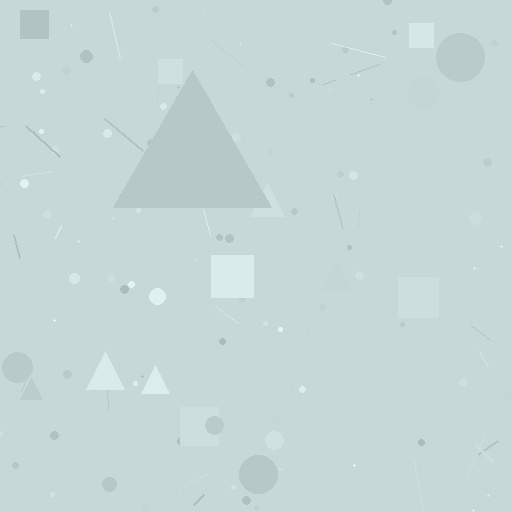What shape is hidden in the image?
A triangle is hidden in the image.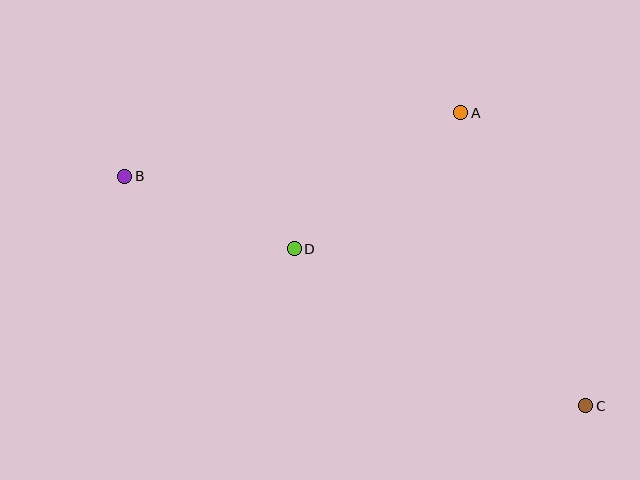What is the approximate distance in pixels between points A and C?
The distance between A and C is approximately 319 pixels.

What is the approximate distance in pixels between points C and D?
The distance between C and D is approximately 331 pixels.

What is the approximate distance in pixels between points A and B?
The distance between A and B is approximately 342 pixels.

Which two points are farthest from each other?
Points B and C are farthest from each other.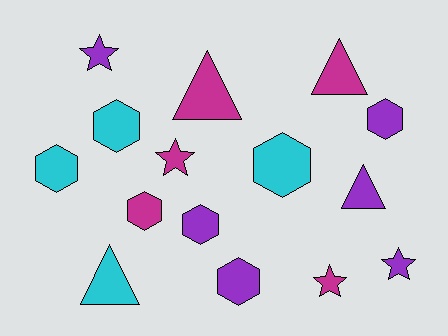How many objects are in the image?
There are 15 objects.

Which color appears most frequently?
Purple, with 6 objects.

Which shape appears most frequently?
Hexagon, with 7 objects.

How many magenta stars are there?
There are 2 magenta stars.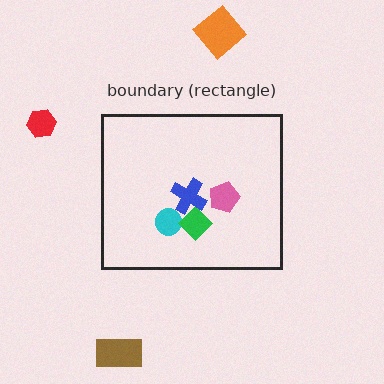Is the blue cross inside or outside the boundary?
Inside.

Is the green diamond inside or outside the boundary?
Inside.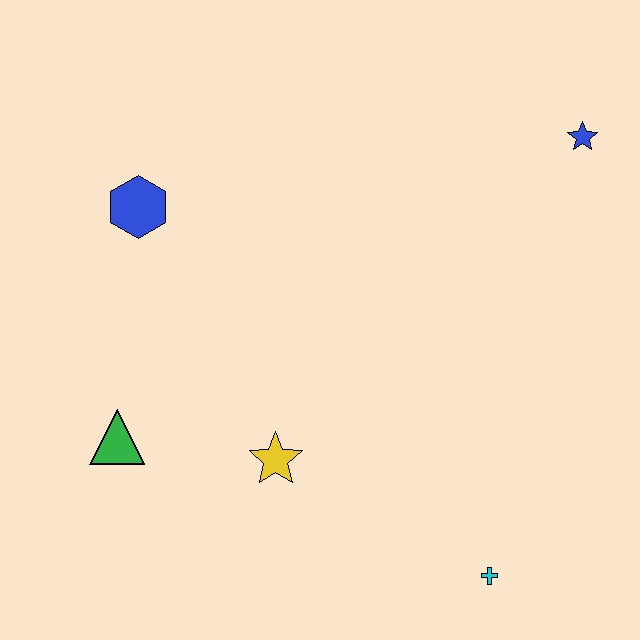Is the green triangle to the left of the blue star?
Yes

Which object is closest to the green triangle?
The yellow star is closest to the green triangle.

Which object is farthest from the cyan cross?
The blue hexagon is farthest from the cyan cross.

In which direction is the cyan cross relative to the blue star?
The cyan cross is below the blue star.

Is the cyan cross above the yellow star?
No